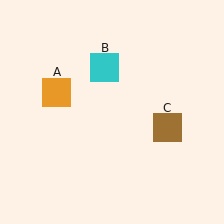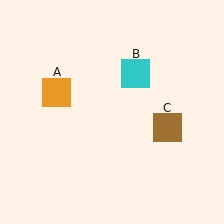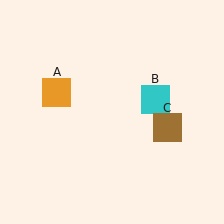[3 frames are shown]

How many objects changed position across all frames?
1 object changed position: cyan square (object B).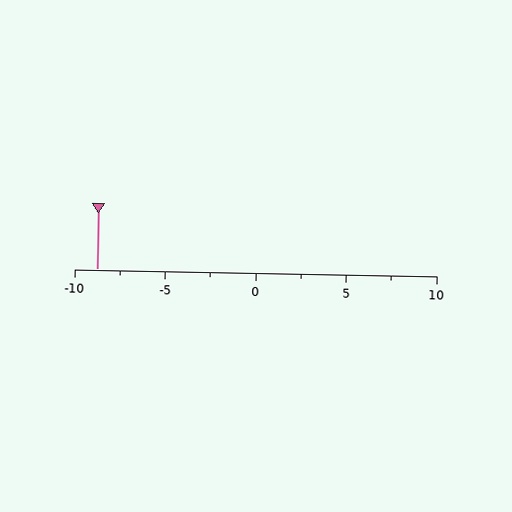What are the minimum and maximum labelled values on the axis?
The axis runs from -10 to 10.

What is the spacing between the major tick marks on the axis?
The major ticks are spaced 5 apart.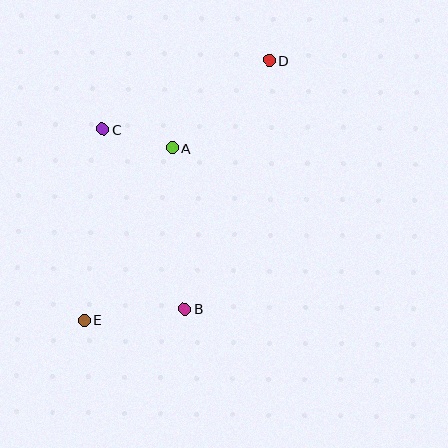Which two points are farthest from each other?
Points D and E are farthest from each other.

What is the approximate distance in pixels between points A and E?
The distance between A and E is approximately 194 pixels.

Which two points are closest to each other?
Points A and C are closest to each other.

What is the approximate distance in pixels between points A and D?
The distance between A and D is approximately 131 pixels.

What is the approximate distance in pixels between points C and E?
The distance between C and E is approximately 192 pixels.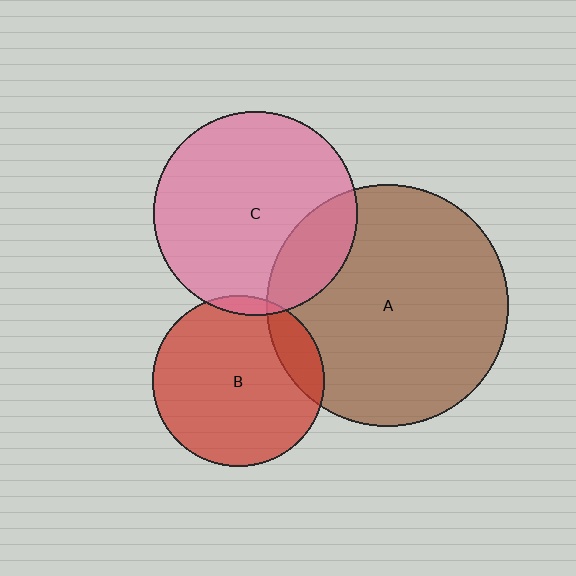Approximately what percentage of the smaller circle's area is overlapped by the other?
Approximately 20%.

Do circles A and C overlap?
Yes.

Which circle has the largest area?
Circle A (brown).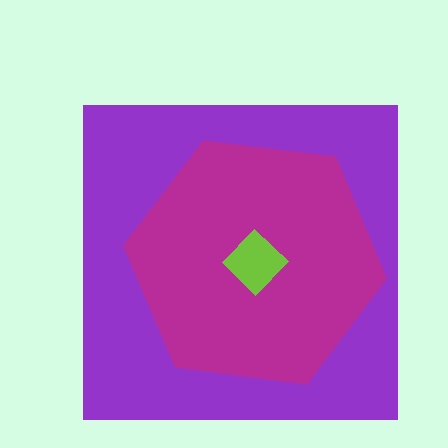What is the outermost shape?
The purple square.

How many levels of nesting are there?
3.